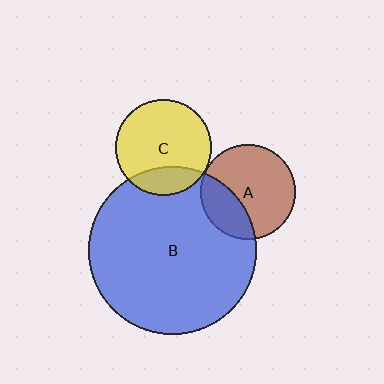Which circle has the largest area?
Circle B (blue).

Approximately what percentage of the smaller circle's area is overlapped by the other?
Approximately 30%.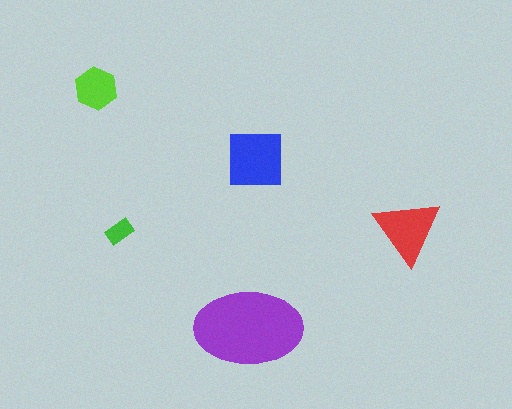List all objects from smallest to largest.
The green rectangle, the lime hexagon, the red triangle, the blue square, the purple ellipse.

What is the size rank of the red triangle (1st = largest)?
3rd.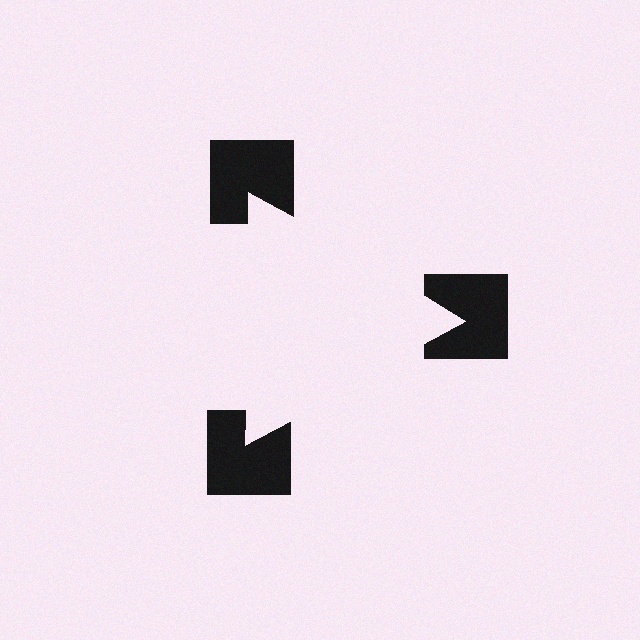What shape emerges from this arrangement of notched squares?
An illusory triangle — its edges are inferred from the aligned wedge cuts in the notched squares, not physically drawn.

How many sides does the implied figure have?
3 sides.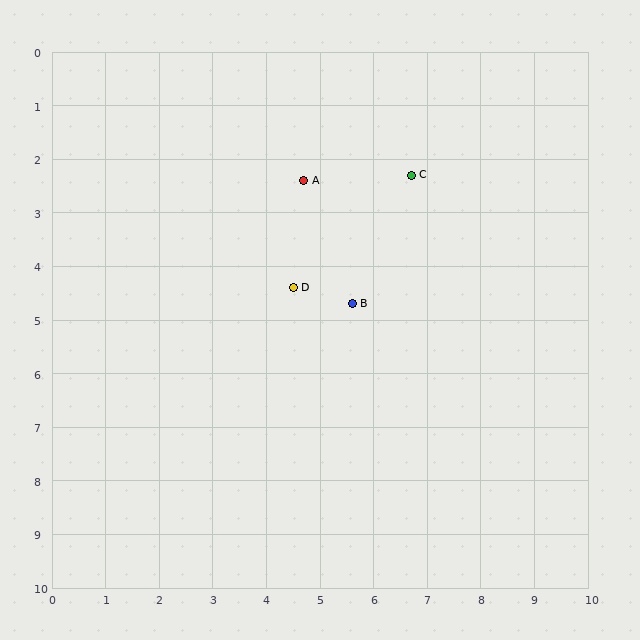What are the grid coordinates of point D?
Point D is at approximately (4.5, 4.4).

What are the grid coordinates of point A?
Point A is at approximately (4.7, 2.4).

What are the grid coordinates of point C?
Point C is at approximately (6.7, 2.3).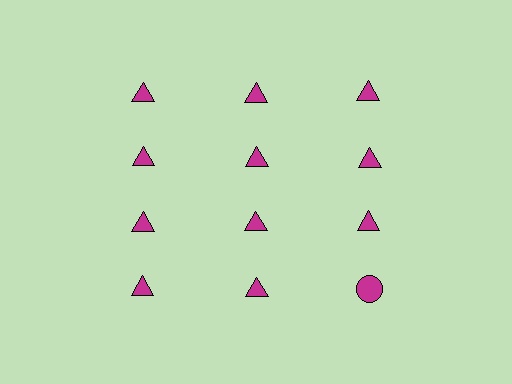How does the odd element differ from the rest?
It has a different shape: circle instead of triangle.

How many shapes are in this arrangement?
There are 12 shapes arranged in a grid pattern.